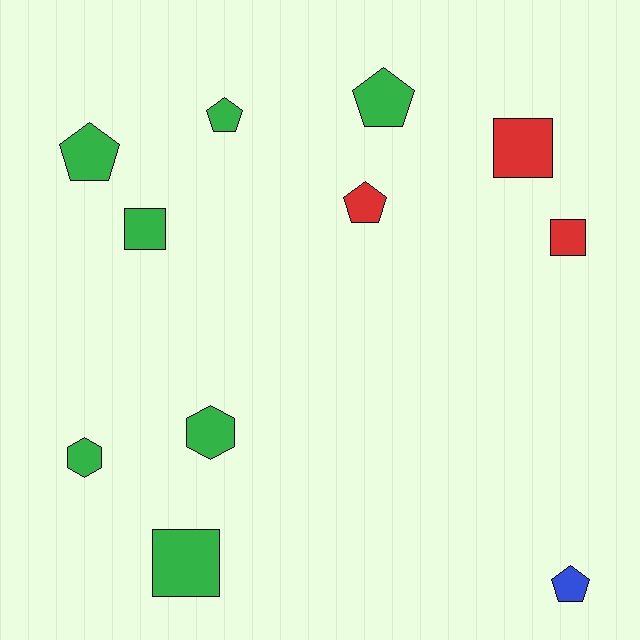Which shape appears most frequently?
Pentagon, with 5 objects.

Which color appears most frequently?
Green, with 7 objects.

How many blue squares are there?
There are no blue squares.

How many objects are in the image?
There are 11 objects.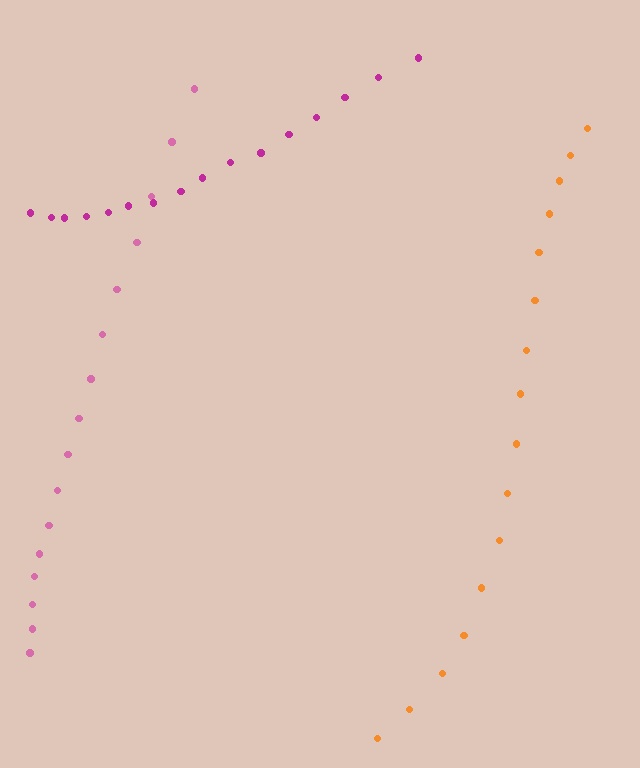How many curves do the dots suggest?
There are 3 distinct paths.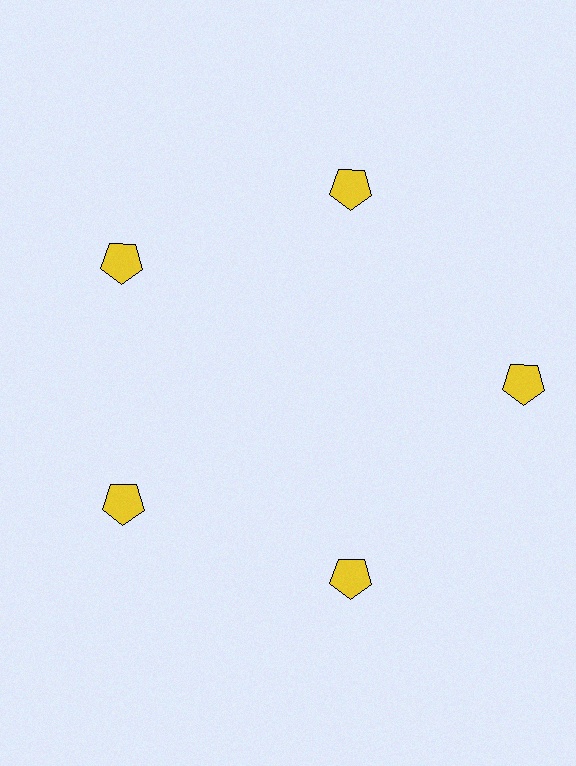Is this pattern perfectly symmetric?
No. The 5 yellow pentagons are arranged in a ring, but one element near the 3 o'clock position is pushed outward from the center, breaking the 5-fold rotational symmetry.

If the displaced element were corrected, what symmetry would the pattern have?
It would have 5-fold rotational symmetry — the pattern would map onto itself every 72 degrees.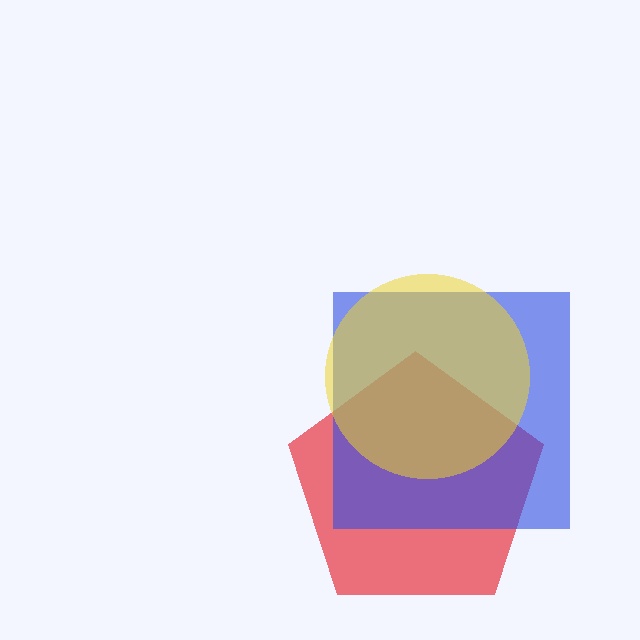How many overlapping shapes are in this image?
There are 3 overlapping shapes in the image.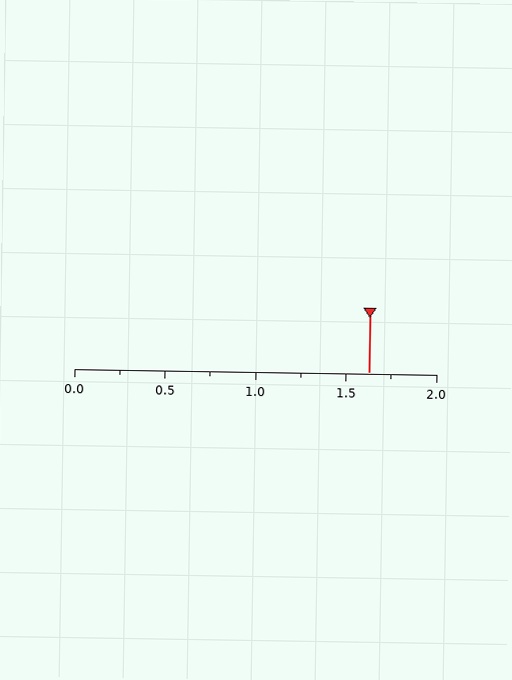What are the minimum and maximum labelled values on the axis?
The axis runs from 0.0 to 2.0.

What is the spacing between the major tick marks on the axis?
The major ticks are spaced 0.5 apart.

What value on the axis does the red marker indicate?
The marker indicates approximately 1.62.